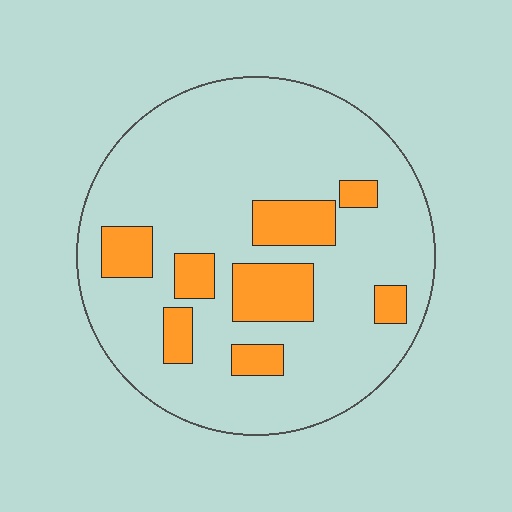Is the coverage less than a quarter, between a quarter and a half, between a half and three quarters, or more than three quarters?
Less than a quarter.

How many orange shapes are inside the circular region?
8.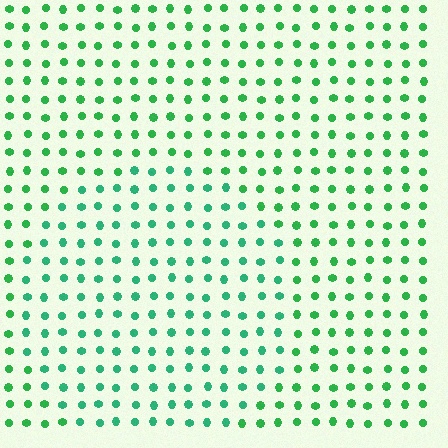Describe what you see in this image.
The image is filled with small green elements in a uniform arrangement. A circle-shaped region is visible where the elements are tinted to a slightly different hue, forming a subtle color boundary.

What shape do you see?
I see a circle.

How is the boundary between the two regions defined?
The boundary is defined purely by a slight shift in hue (about 22 degrees). Spacing, size, and orientation are identical on both sides.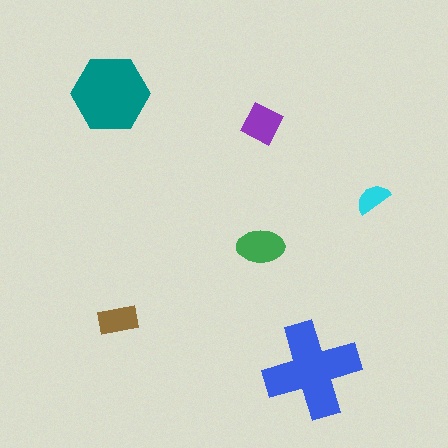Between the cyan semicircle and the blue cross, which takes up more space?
The blue cross.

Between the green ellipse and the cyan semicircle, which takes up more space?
The green ellipse.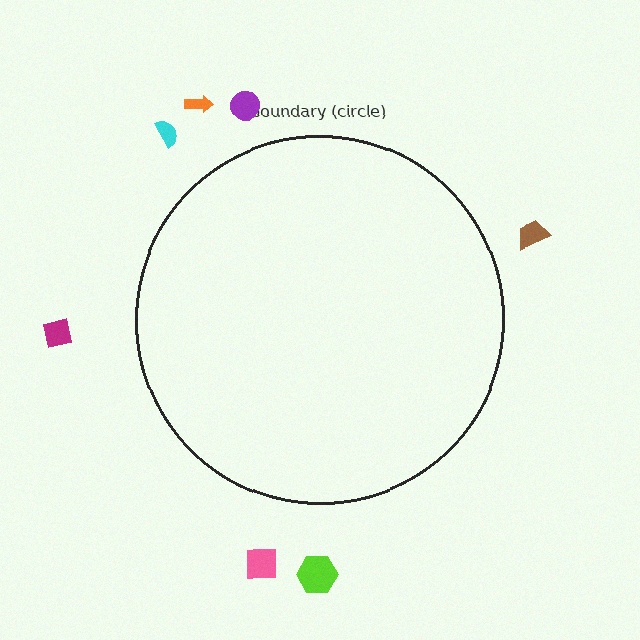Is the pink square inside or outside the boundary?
Outside.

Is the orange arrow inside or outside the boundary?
Outside.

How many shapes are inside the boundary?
0 inside, 7 outside.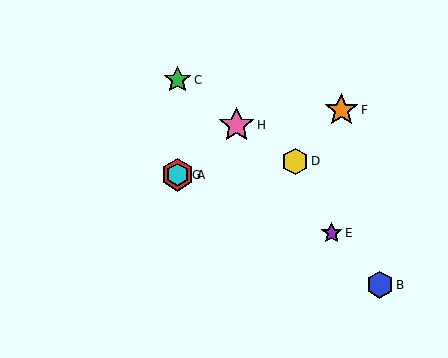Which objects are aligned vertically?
Objects A, C, G are aligned vertically.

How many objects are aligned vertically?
3 objects (A, C, G) are aligned vertically.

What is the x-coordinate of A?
Object A is at x≈177.